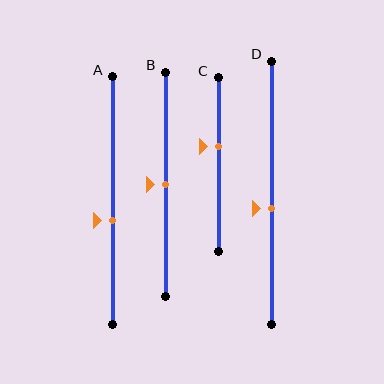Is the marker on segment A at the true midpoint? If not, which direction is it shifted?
No, the marker on segment A is shifted downward by about 8% of the segment length.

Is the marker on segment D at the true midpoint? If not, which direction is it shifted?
No, the marker on segment D is shifted downward by about 6% of the segment length.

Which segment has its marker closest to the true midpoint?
Segment B has its marker closest to the true midpoint.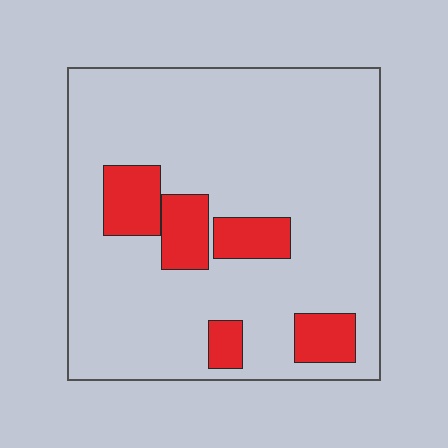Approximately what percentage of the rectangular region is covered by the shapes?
Approximately 15%.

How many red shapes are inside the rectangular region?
5.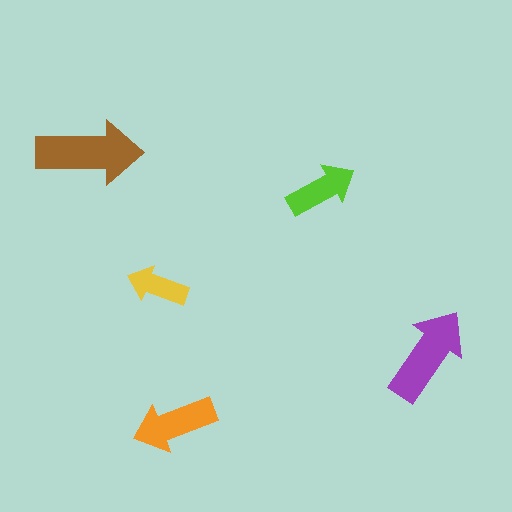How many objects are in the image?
There are 5 objects in the image.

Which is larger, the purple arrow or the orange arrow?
The purple one.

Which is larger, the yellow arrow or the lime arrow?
The lime one.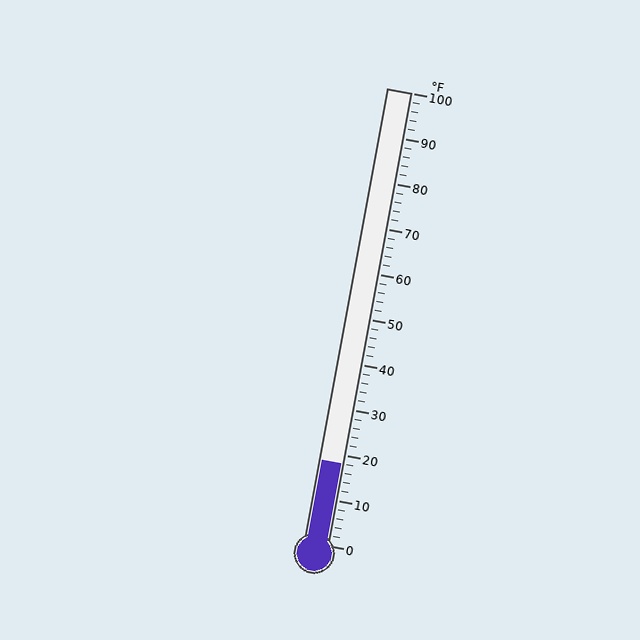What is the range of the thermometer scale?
The thermometer scale ranges from 0°F to 100°F.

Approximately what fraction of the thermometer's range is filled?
The thermometer is filled to approximately 20% of its range.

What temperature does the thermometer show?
The thermometer shows approximately 18°F.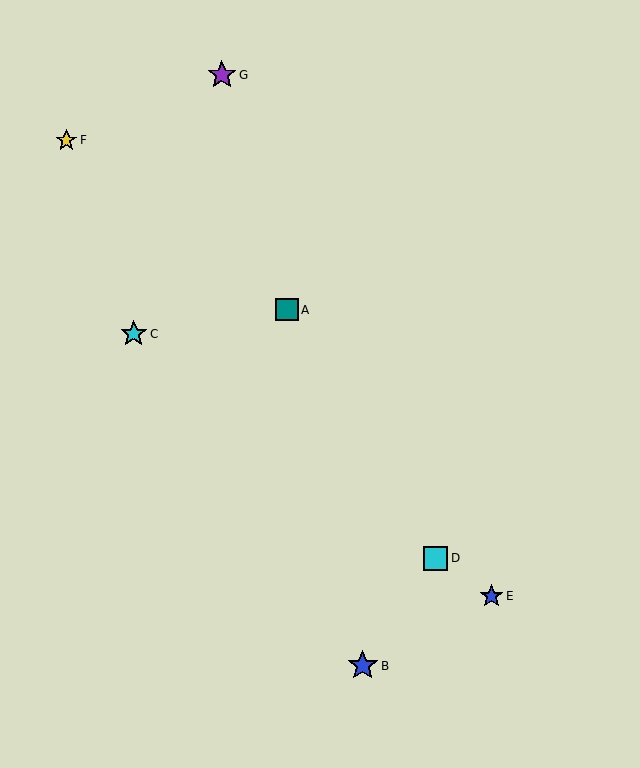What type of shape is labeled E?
Shape E is a blue star.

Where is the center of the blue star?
The center of the blue star is at (363, 666).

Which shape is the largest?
The blue star (labeled B) is the largest.